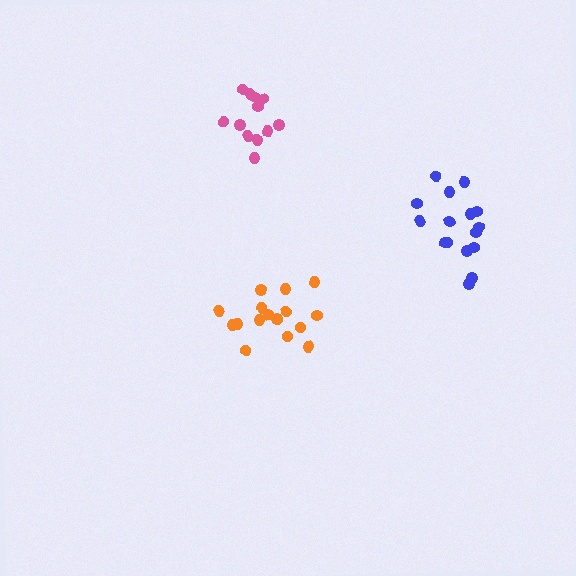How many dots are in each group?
Group 1: 16 dots, Group 2: 12 dots, Group 3: 17 dots (45 total).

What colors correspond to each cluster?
The clusters are colored: blue, pink, orange.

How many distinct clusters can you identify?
There are 3 distinct clusters.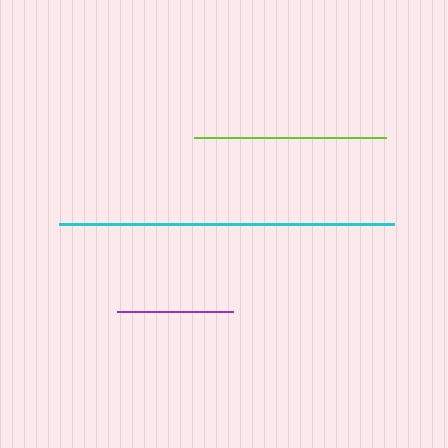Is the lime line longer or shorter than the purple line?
The lime line is longer than the purple line.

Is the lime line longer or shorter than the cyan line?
The cyan line is longer than the lime line.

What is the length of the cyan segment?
The cyan segment is approximately 335 pixels long.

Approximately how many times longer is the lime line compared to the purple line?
The lime line is approximately 1.7 times the length of the purple line.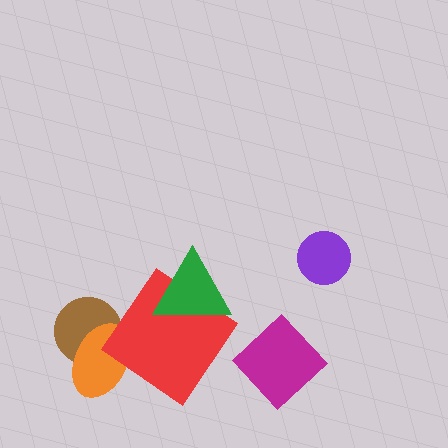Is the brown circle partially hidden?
Yes, it is partially covered by another shape.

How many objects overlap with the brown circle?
1 object overlaps with the brown circle.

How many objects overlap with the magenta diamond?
0 objects overlap with the magenta diamond.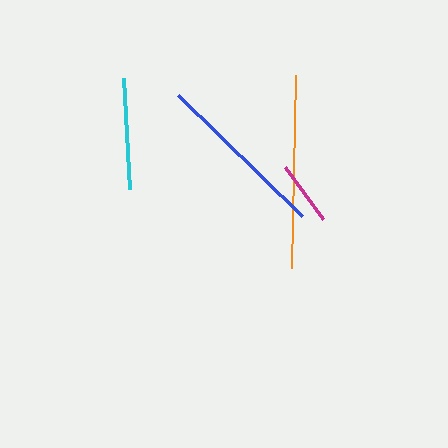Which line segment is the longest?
The orange line is the longest at approximately 193 pixels.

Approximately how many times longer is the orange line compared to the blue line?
The orange line is approximately 1.1 times the length of the blue line.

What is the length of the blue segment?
The blue segment is approximately 173 pixels long.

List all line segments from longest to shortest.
From longest to shortest: orange, blue, cyan, magenta.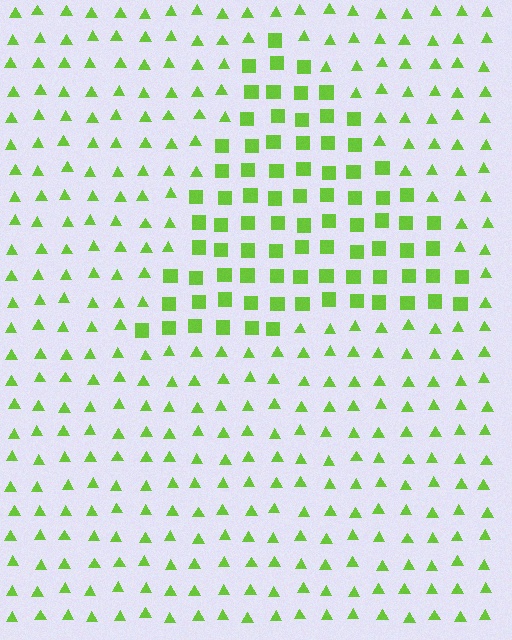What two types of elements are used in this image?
The image uses squares inside the triangle region and triangles outside it.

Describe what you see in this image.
The image is filled with small lime elements arranged in a uniform grid. A triangle-shaped region contains squares, while the surrounding area contains triangles. The boundary is defined purely by the change in element shape.